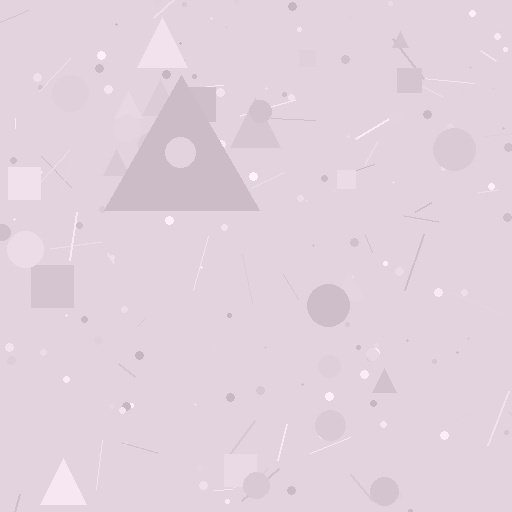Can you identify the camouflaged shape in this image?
The camouflaged shape is a triangle.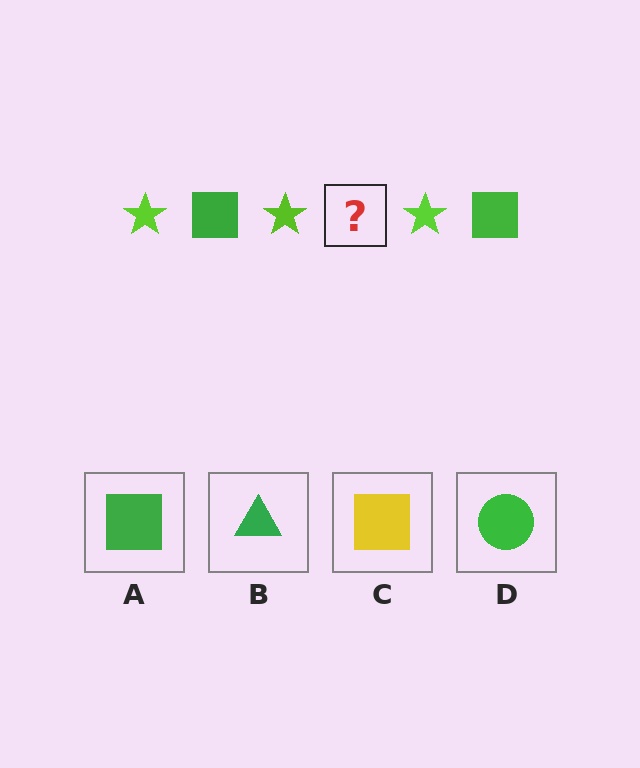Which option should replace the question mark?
Option A.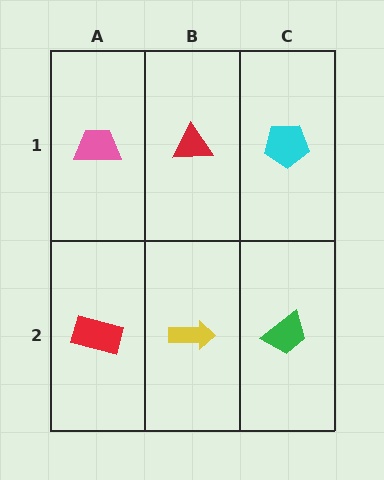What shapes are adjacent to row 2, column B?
A red triangle (row 1, column B), a red rectangle (row 2, column A), a green trapezoid (row 2, column C).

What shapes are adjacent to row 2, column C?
A cyan pentagon (row 1, column C), a yellow arrow (row 2, column B).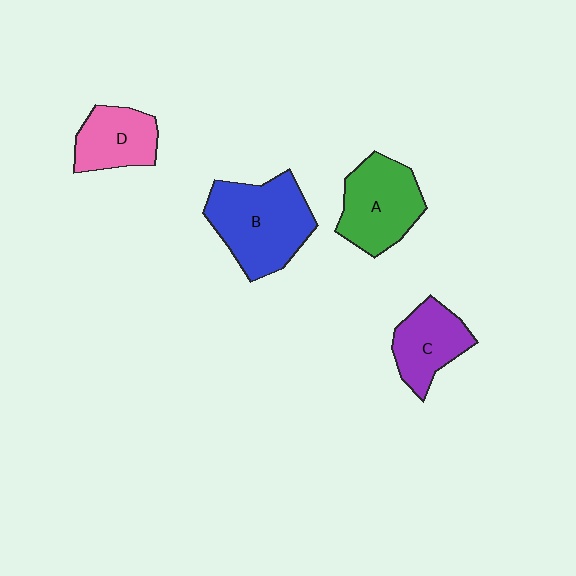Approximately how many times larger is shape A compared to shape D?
Approximately 1.4 times.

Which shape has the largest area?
Shape B (blue).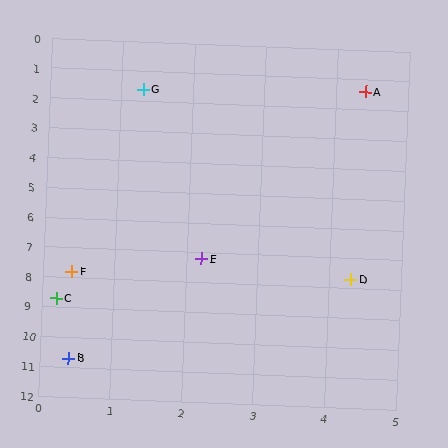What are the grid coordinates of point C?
Point C is at approximately (0.2, 8.7).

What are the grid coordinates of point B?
Point B is at approximately (0.4, 10.7).